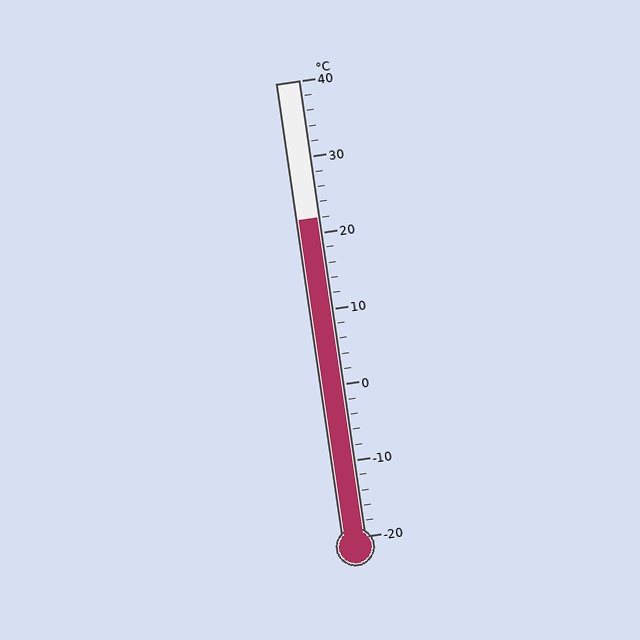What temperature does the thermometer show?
The thermometer shows approximately 22°C.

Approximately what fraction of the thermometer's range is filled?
The thermometer is filled to approximately 70% of its range.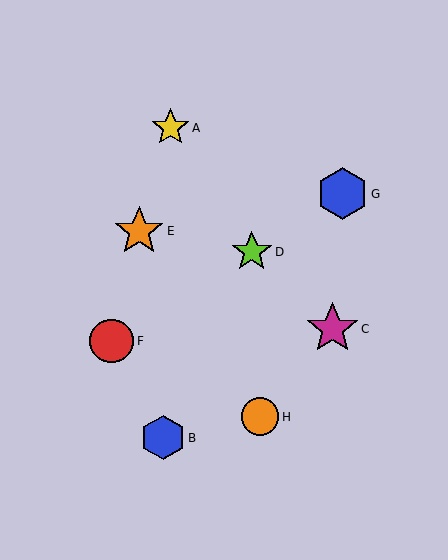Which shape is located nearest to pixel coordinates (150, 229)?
The orange star (labeled E) at (139, 231) is nearest to that location.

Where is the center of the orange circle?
The center of the orange circle is at (260, 417).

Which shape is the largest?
The magenta star (labeled C) is the largest.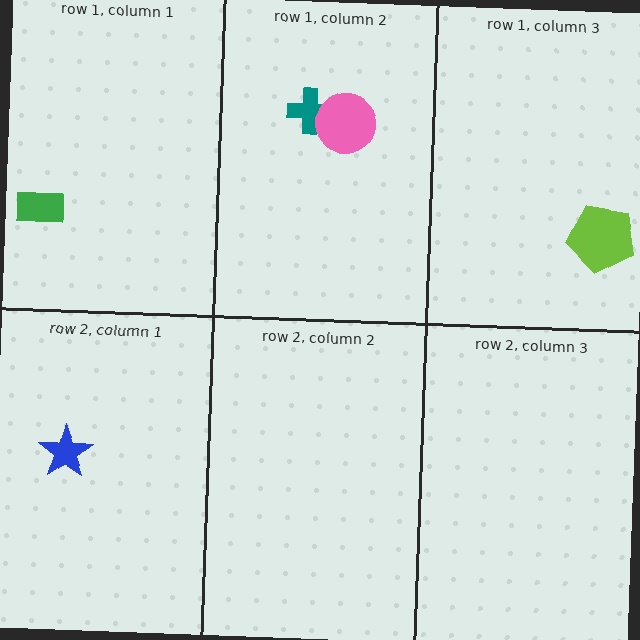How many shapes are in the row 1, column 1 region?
1.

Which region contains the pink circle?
The row 1, column 2 region.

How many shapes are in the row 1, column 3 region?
1.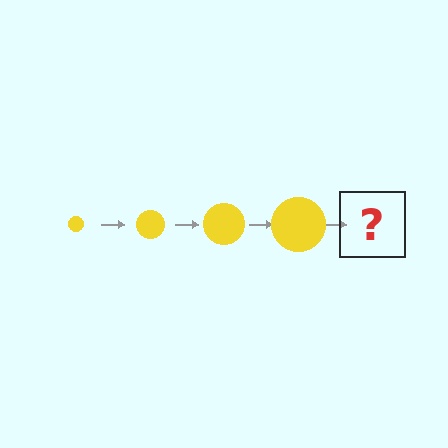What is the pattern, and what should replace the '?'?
The pattern is that the circle gets progressively larger each step. The '?' should be a yellow circle, larger than the previous one.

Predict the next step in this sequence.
The next step is a yellow circle, larger than the previous one.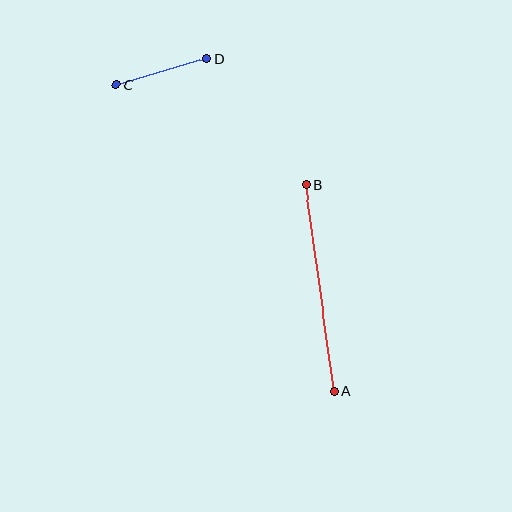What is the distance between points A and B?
The distance is approximately 208 pixels.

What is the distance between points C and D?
The distance is approximately 94 pixels.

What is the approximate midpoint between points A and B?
The midpoint is at approximately (320, 288) pixels.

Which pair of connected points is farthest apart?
Points A and B are farthest apart.